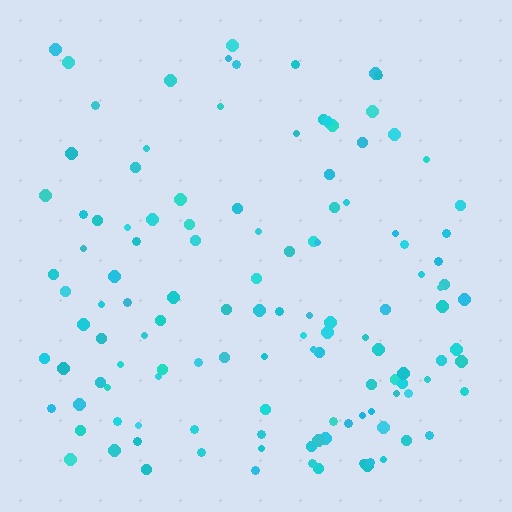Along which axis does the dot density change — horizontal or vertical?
Vertical.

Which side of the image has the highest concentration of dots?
The bottom.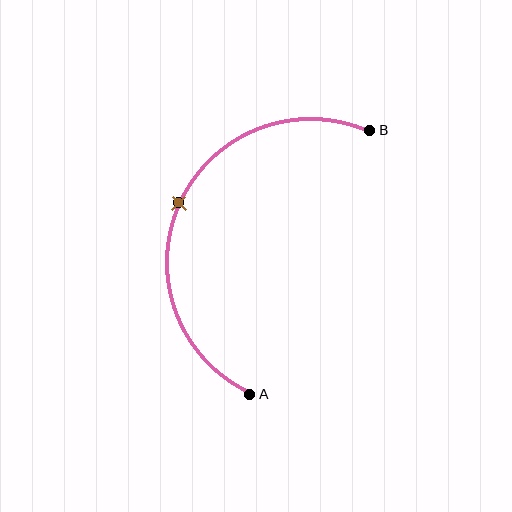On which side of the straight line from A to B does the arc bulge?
The arc bulges to the left of the straight line connecting A and B.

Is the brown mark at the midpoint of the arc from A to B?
Yes. The brown mark lies on the arc at equal arc-length from both A and B — it is the arc midpoint.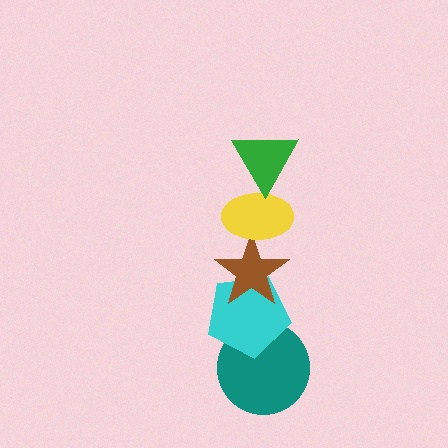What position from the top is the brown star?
The brown star is 3rd from the top.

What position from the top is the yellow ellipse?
The yellow ellipse is 2nd from the top.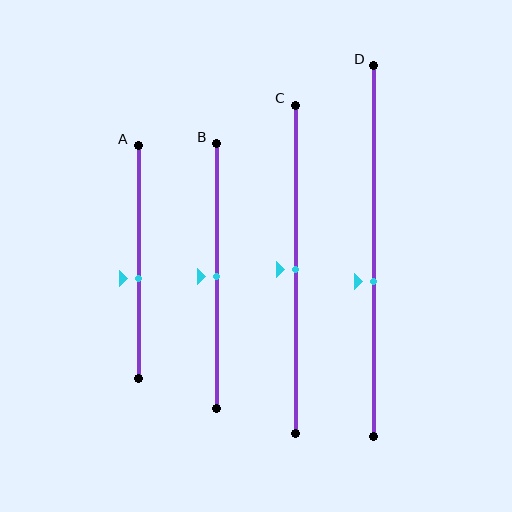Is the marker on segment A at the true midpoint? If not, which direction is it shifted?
No, the marker on segment A is shifted downward by about 7% of the segment length.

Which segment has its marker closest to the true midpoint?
Segment B has its marker closest to the true midpoint.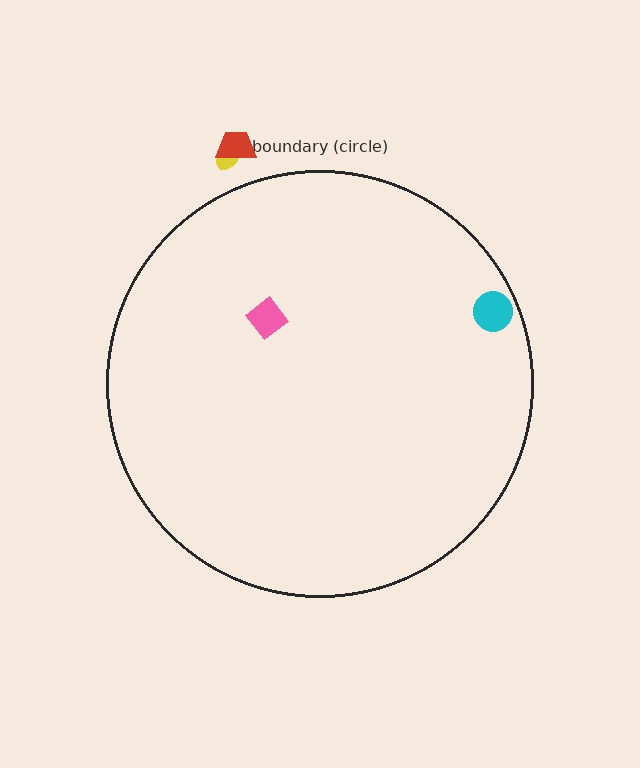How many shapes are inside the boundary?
2 inside, 2 outside.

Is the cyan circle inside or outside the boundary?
Inside.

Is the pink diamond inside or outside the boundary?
Inside.